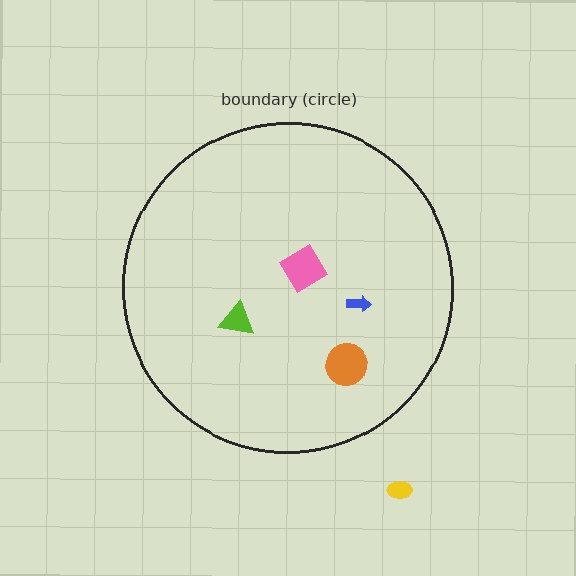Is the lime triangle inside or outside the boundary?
Inside.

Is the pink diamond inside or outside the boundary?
Inside.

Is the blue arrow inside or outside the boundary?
Inside.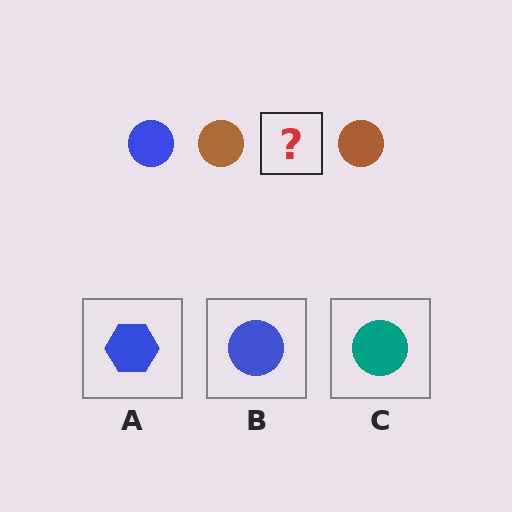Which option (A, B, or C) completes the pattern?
B.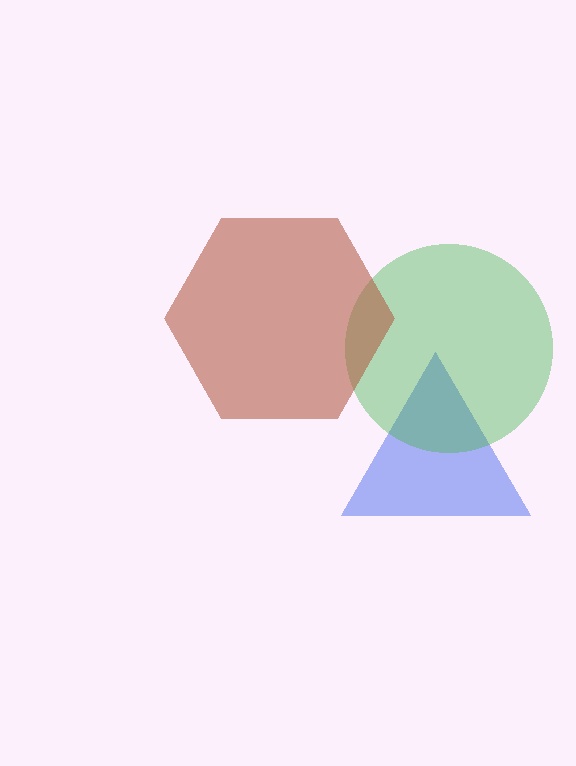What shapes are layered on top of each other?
The layered shapes are: a blue triangle, a green circle, a brown hexagon.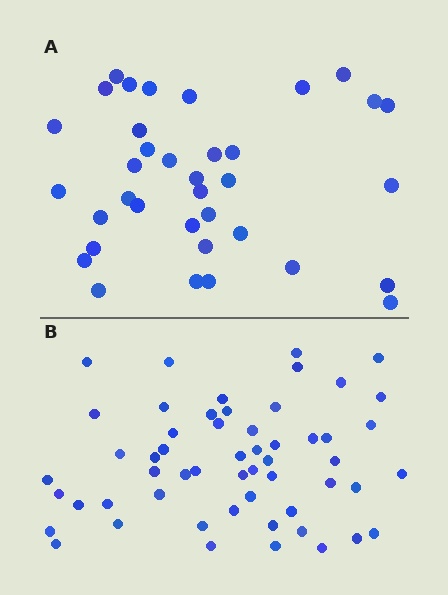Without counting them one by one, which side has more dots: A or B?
Region B (the bottom region) has more dots.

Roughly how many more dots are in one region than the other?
Region B has approximately 20 more dots than region A.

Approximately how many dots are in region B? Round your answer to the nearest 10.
About 60 dots. (The exact count is 55, which rounds to 60.)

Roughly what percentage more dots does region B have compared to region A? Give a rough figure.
About 55% more.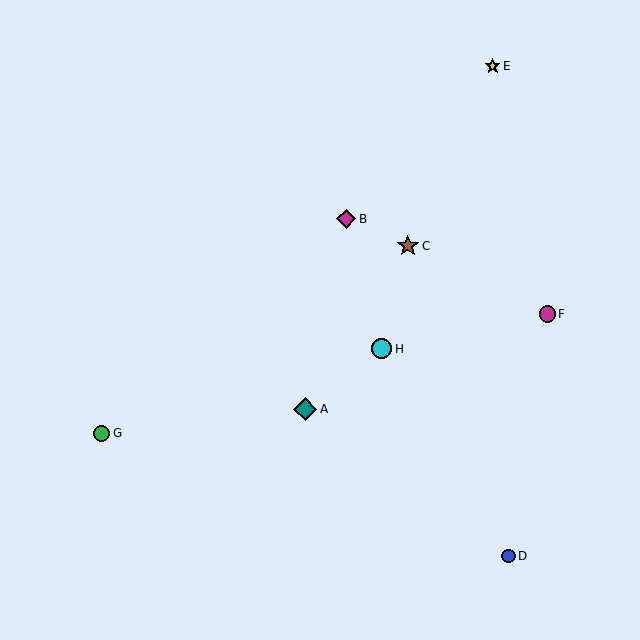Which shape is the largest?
The teal diamond (labeled A) is the largest.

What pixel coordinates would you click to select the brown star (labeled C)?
Click at (408, 246) to select the brown star C.